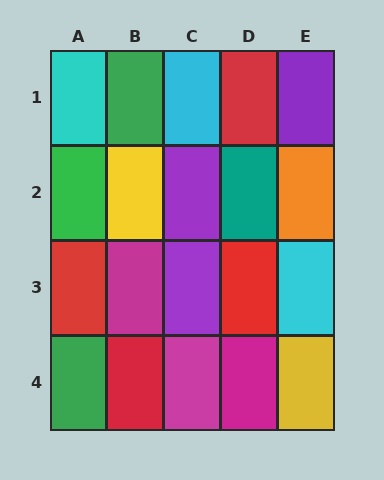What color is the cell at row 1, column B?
Green.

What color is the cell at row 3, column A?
Red.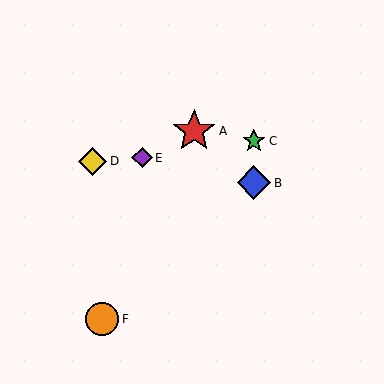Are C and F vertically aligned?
No, C is at x≈254 and F is at x≈102.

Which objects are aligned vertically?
Objects B, C are aligned vertically.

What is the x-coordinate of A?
Object A is at x≈194.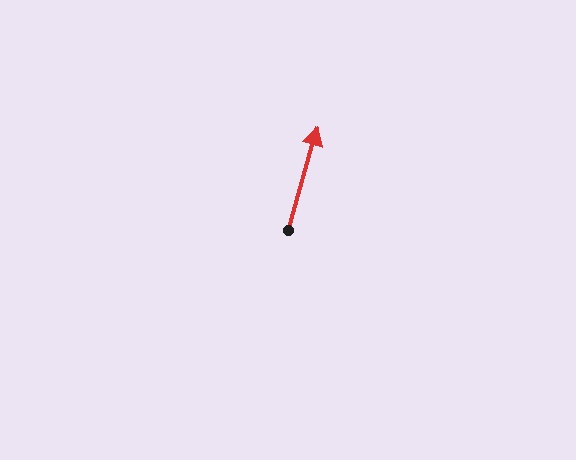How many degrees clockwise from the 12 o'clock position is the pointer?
Approximately 16 degrees.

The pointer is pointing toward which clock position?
Roughly 1 o'clock.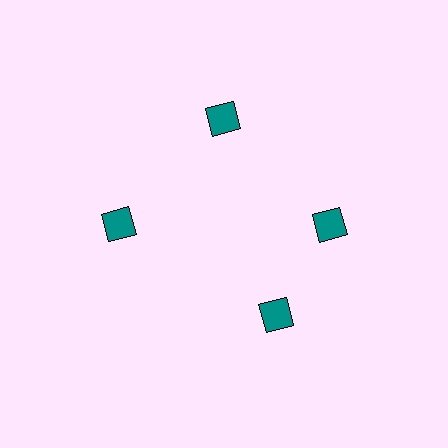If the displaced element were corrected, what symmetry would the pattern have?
It would have 4-fold rotational symmetry — the pattern would map onto itself every 90 degrees.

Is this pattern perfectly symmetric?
No. The 4 teal squares are arranged in a ring, but one element near the 6 o'clock position is rotated out of alignment along the ring, breaking the 4-fold rotational symmetry.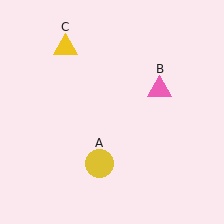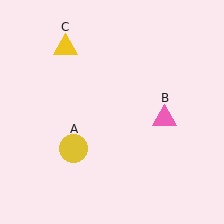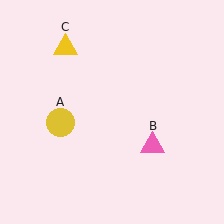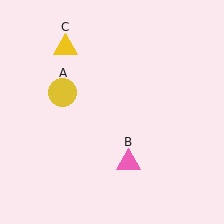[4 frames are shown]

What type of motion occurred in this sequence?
The yellow circle (object A), pink triangle (object B) rotated clockwise around the center of the scene.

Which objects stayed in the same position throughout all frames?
Yellow triangle (object C) remained stationary.